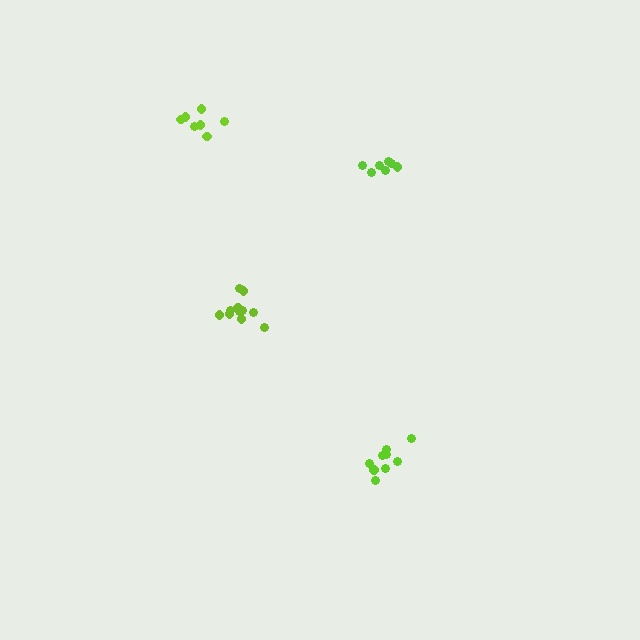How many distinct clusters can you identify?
There are 4 distinct clusters.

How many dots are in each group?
Group 1: 12 dots, Group 2: 7 dots, Group 3: 9 dots, Group 4: 7 dots (35 total).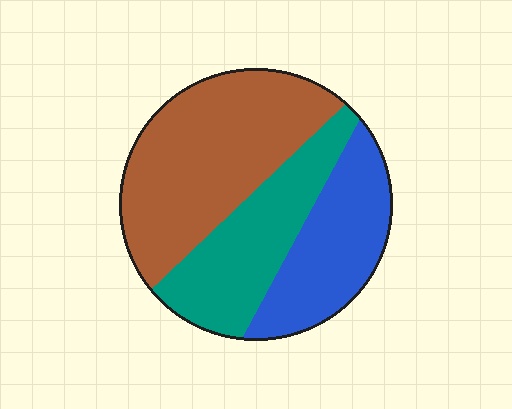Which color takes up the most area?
Brown, at roughly 45%.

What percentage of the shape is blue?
Blue takes up between a sixth and a third of the shape.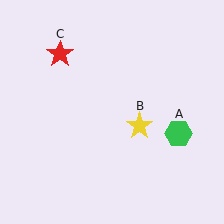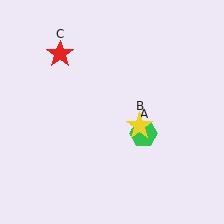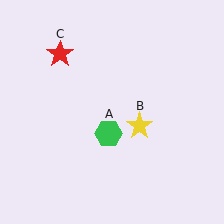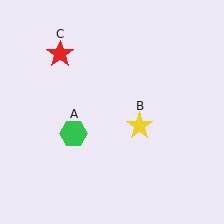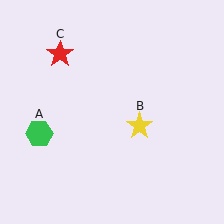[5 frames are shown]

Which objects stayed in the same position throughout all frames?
Yellow star (object B) and red star (object C) remained stationary.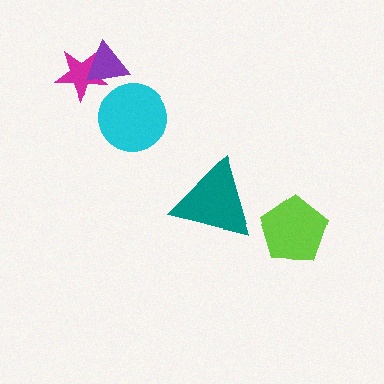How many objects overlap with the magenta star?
1 object overlaps with the magenta star.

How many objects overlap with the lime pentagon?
0 objects overlap with the lime pentagon.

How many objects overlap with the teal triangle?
0 objects overlap with the teal triangle.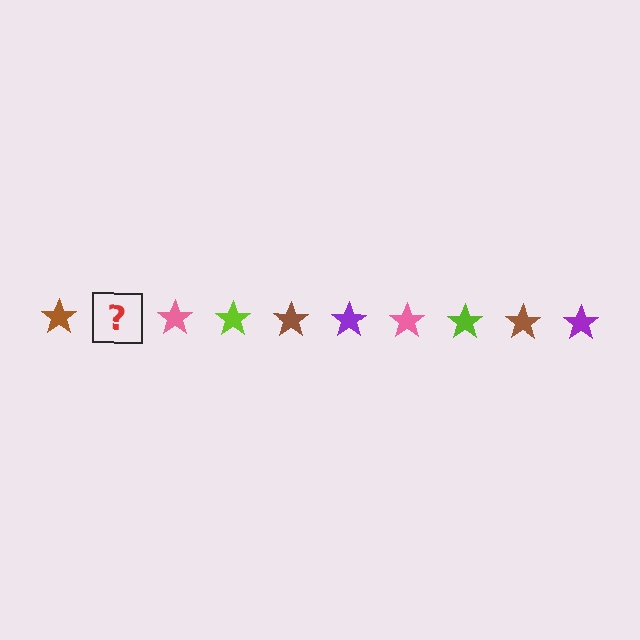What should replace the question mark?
The question mark should be replaced with a purple star.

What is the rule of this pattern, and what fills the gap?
The rule is that the pattern cycles through brown, purple, pink, lime stars. The gap should be filled with a purple star.